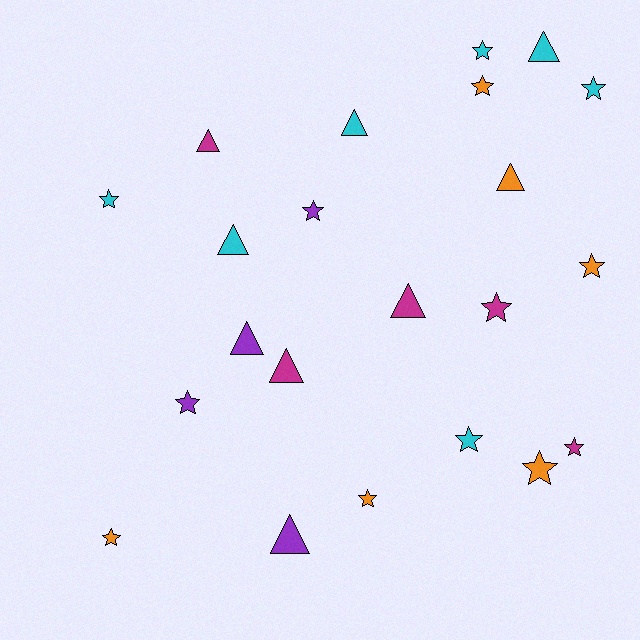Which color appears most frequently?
Cyan, with 7 objects.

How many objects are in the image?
There are 22 objects.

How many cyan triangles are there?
There are 3 cyan triangles.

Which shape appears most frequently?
Star, with 13 objects.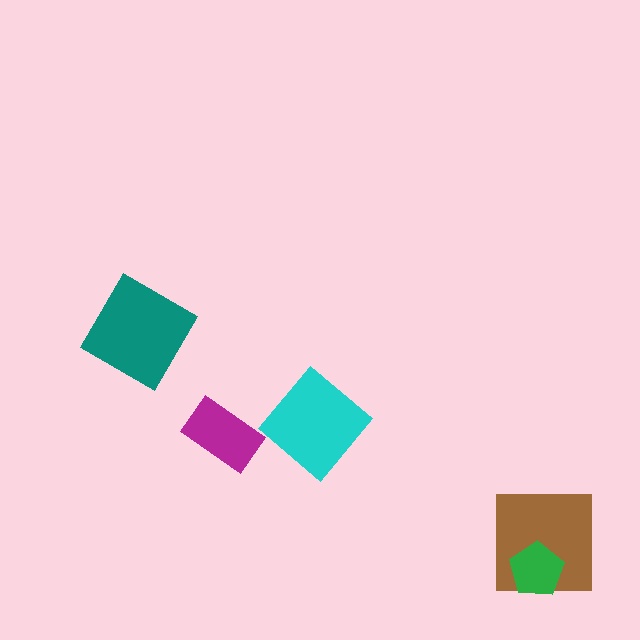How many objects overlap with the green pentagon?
1 object overlaps with the green pentagon.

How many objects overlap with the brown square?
1 object overlaps with the brown square.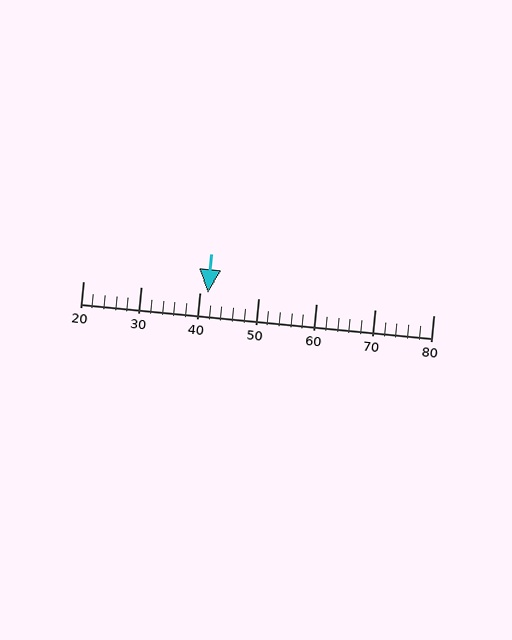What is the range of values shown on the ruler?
The ruler shows values from 20 to 80.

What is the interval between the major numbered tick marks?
The major tick marks are spaced 10 units apart.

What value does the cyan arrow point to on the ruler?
The cyan arrow points to approximately 41.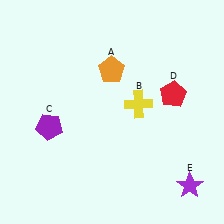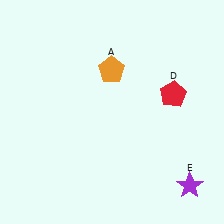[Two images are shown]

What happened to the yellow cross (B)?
The yellow cross (B) was removed in Image 2. It was in the top-right area of Image 1.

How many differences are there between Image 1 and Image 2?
There are 2 differences between the two images.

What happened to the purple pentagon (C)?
The purple pentagon (C) was removed in Image 2. It was in the bottom-left area of Image 1.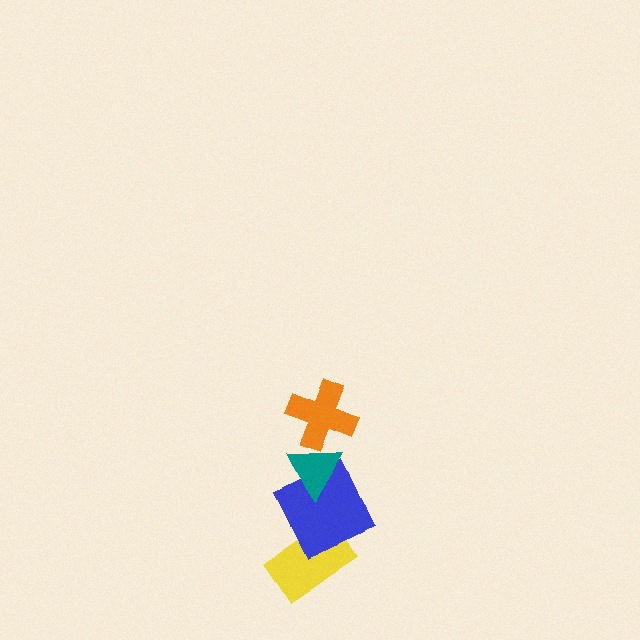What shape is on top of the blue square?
The teal triangle is on top of the blue square.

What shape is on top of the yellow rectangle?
The blue square is on top of the yellow rectangle.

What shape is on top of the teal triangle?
The orange cross is on top of the teal triangle.